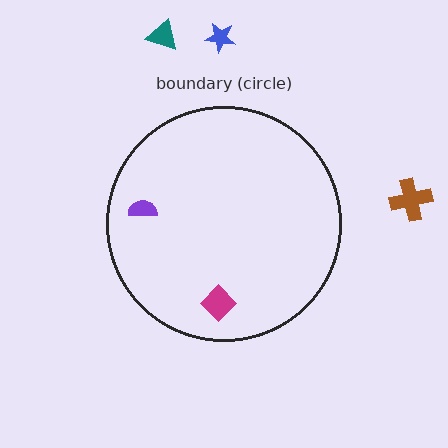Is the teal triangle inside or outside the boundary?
Outside.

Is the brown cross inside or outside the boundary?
Outside.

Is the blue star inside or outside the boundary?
Outside.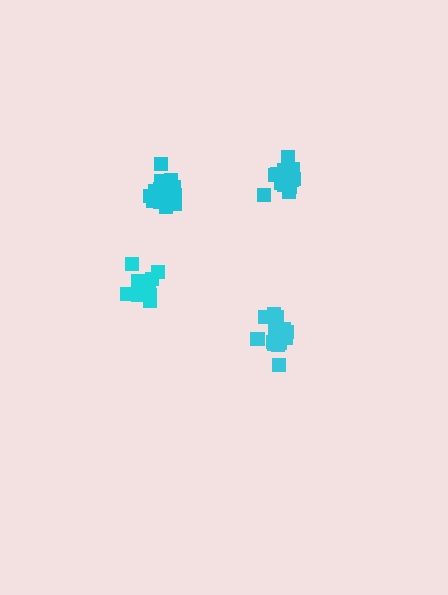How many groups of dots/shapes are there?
There are 4 groups.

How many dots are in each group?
Group 1: 15 dots, Group 2: 14 dots, Group 3: 14 dots, Group 4: 17 dots (60 total).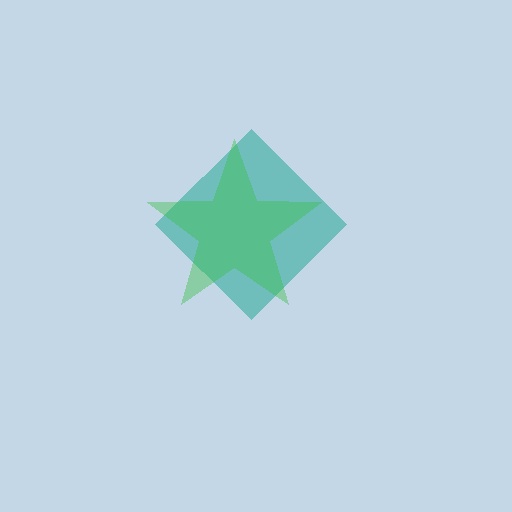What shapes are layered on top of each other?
The layered shapes are: a teal diamond, a green star.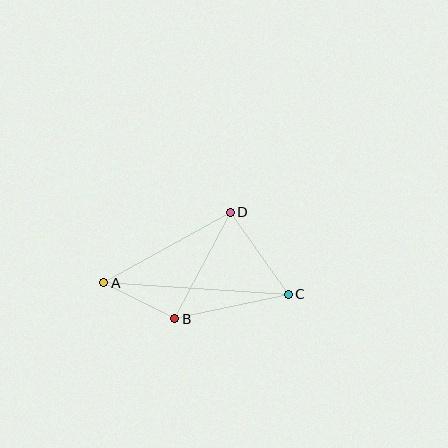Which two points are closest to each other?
Points A and B are closest to each other.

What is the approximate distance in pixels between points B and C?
The distance between B and C is approximately 116 pixels.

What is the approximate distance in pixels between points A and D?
The distance between A and D is approximately 145 pixels.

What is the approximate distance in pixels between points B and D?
The distance between B and D is approximately 120 pixels.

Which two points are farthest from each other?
Points A and C are farthest from each other.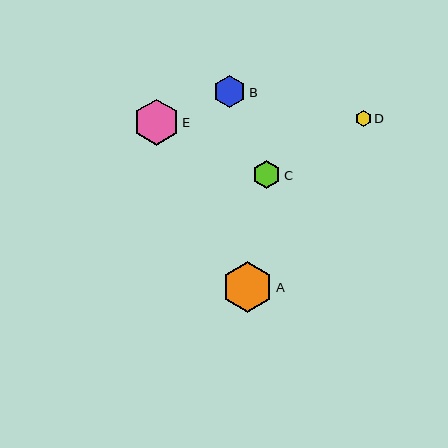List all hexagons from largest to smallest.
From largest to smallest: A, E, B, C, D.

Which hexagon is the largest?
Hexagon A is the largest with a size of approximately 51 pixels.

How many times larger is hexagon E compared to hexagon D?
Hexagon E is approximately 2.9 times the size of hexagon D.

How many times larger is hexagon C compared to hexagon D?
Hexagon C is approximately 1.7 times the size of hexagon D.